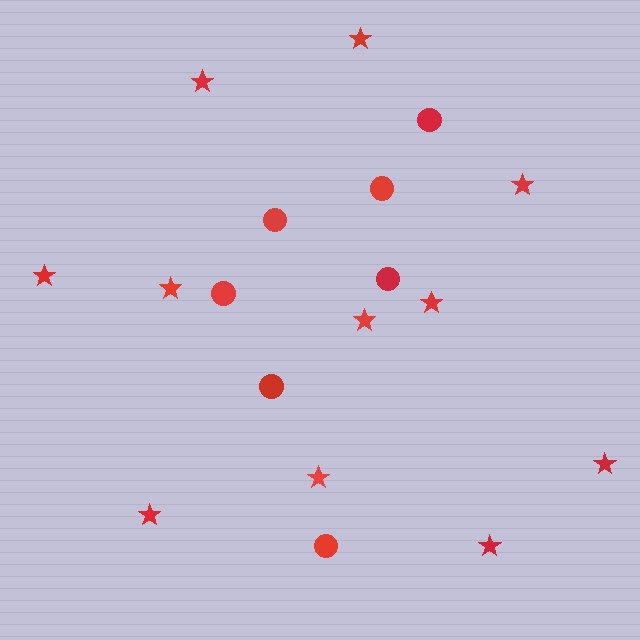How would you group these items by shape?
There are 2 groups: one group of circles (7) and one group of stars (11).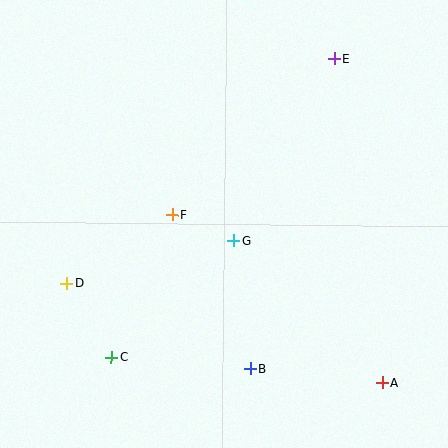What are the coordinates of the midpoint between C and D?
The midpoint between C and D is at (89, 320).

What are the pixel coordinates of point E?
Point E is at (334, 59).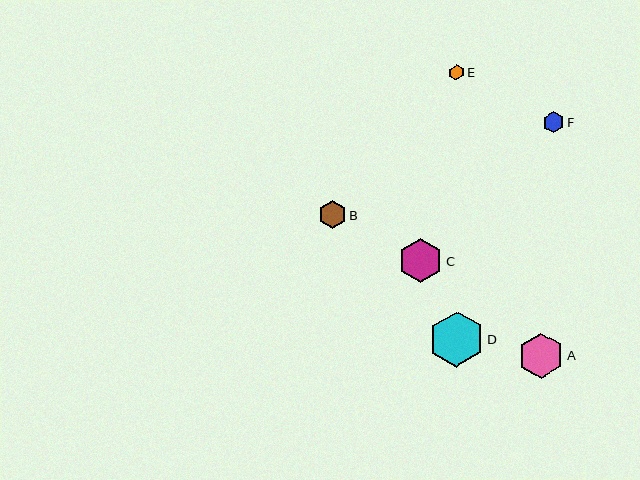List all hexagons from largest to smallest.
From largest to smallest: D, A, C, B, F, E.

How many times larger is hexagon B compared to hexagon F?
Hexagon B is approximately 1.3 times the size of hexagon F.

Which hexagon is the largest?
Hexagon D is the largest with a size of approximately 55 pixels.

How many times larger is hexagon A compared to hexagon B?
Hexagon A is approximately 1.7 times the size of hexagon B.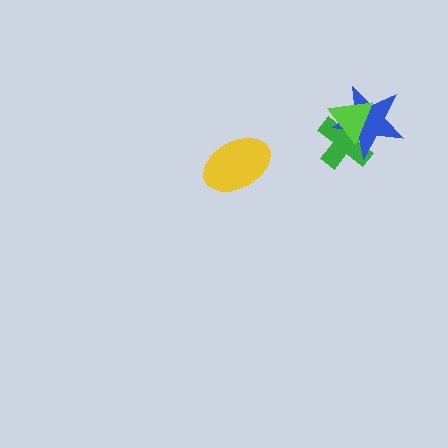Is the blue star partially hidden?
Yes, it is partially covered by another shape.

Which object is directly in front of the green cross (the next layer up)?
The blue star is directly in front of the green cross.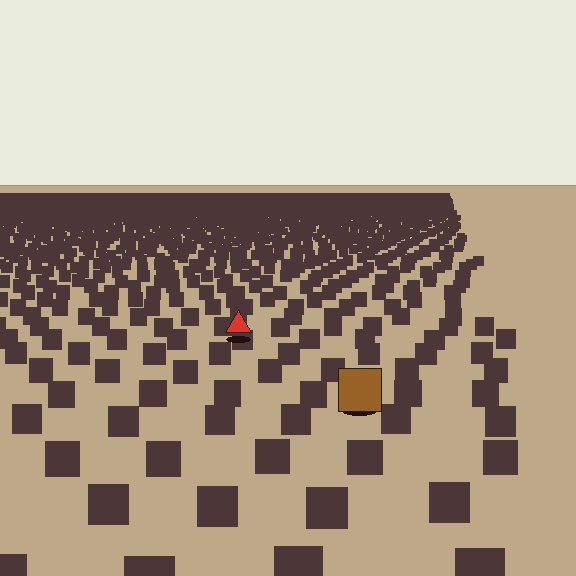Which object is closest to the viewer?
The brown square is closest. The texture marks near it are larger and more spread out.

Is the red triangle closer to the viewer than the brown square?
No. The brown square is closer — you can tell from the texture gradient: the ground texture is coarser near it.